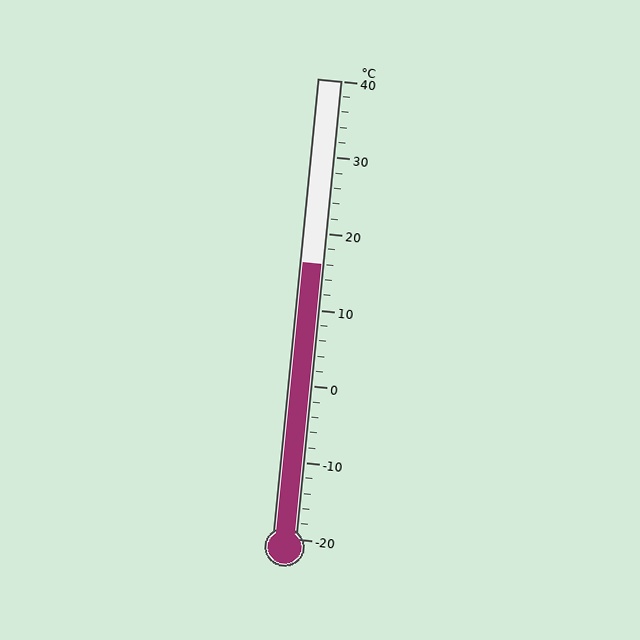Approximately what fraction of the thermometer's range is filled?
The thermometer is filled to approximately 60% of its range.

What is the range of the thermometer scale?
The thermometer scale ranges from -20°C to 40°C.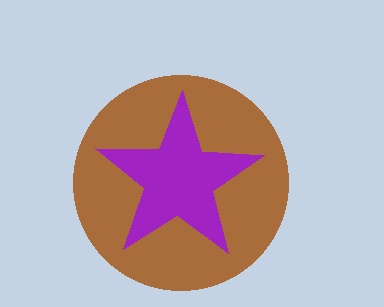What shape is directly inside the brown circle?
The purple star.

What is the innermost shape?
The purple star.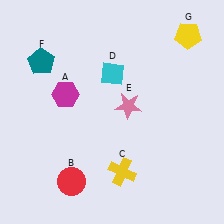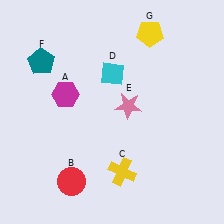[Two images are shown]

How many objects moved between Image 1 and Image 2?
1 object moved between the two images.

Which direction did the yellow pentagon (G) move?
The yellow pentagon (G) moved left.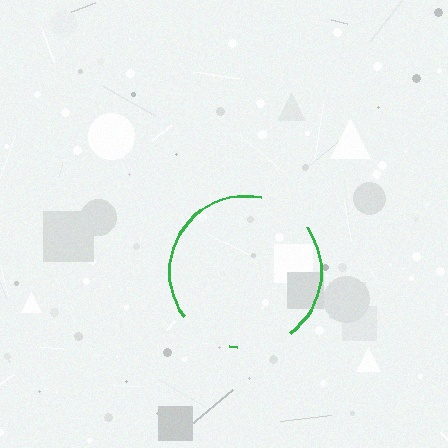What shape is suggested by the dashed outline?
The dashed outline suggests a circle.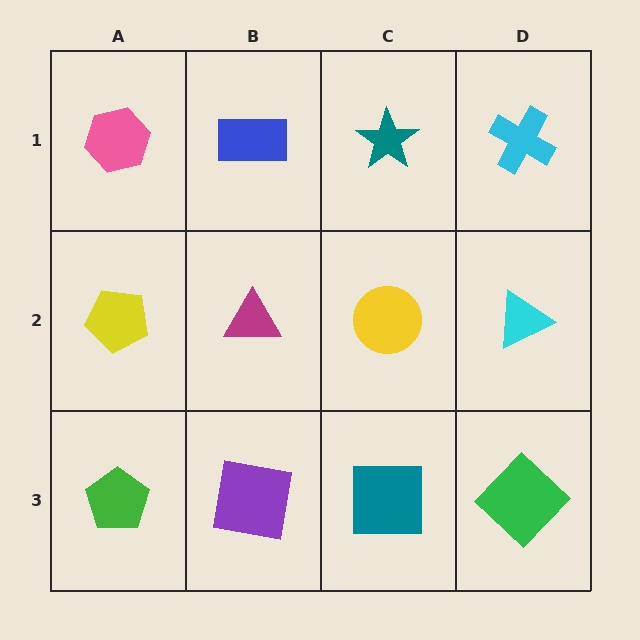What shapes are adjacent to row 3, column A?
A yellow pentagon (row 2, column A), a purple square (row 3, column B).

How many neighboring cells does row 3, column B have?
3.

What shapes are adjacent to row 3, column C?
A yellow circle (row 2, column C), a purple square (row 3, column B), a green diamond (row 3, column D).